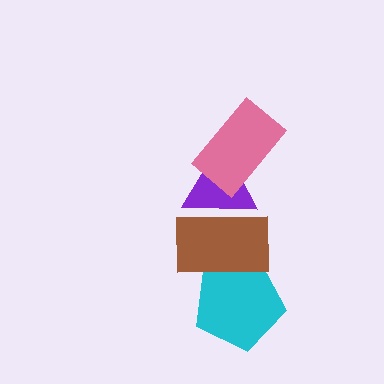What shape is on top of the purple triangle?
The pink rectangle is on top of the purple triangle.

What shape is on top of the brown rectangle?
The purple triangle is on top of the brown rectangle.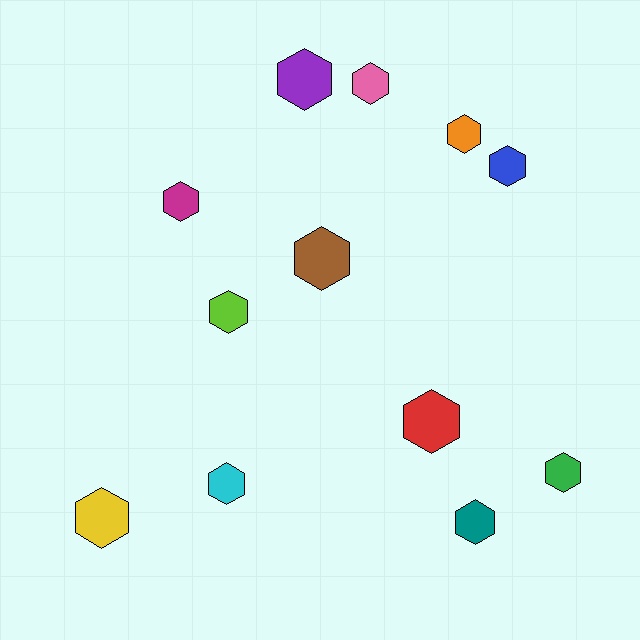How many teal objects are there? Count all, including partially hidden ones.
There is 1 teal object.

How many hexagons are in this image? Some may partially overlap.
There are 12 hexagons.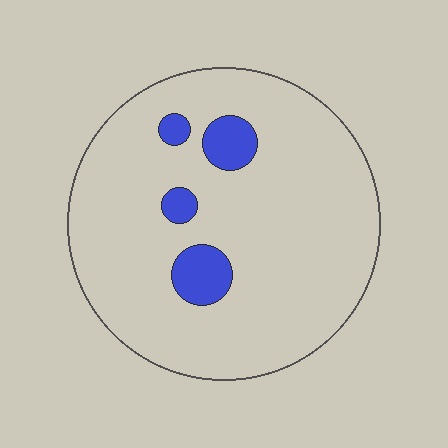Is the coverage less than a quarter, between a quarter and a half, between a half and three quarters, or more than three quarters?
Less than a quarter.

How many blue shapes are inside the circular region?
4.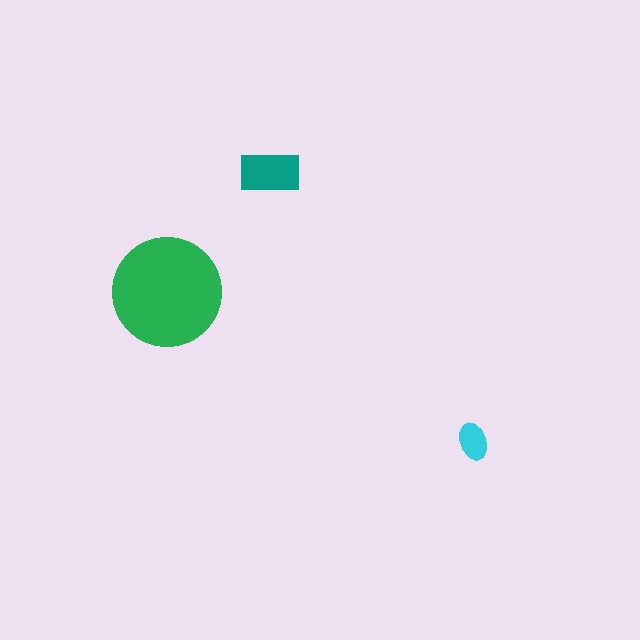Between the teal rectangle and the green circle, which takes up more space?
The green circle.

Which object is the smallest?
The cyan ellipse.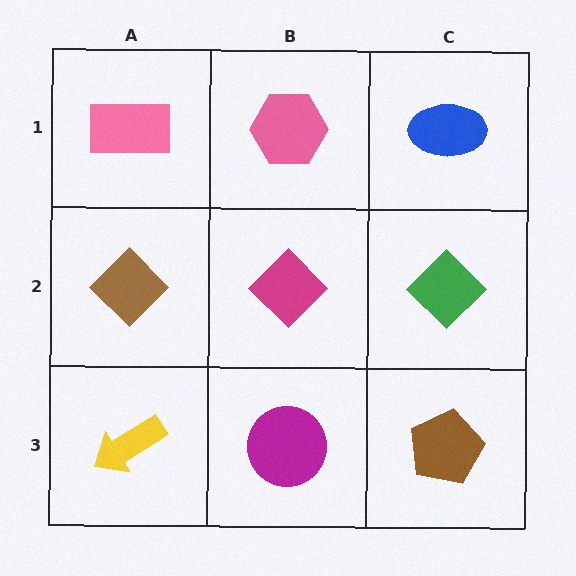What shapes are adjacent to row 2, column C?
A blue ellipse (row 1, column C), a brown pentagon (row 3, column C), a magenta diamond (row 2, column B).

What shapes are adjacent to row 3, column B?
A magenta diamond (row 2, column B), a yellow arrow (row 3, column A), a brown pentagon (row 3, column C).